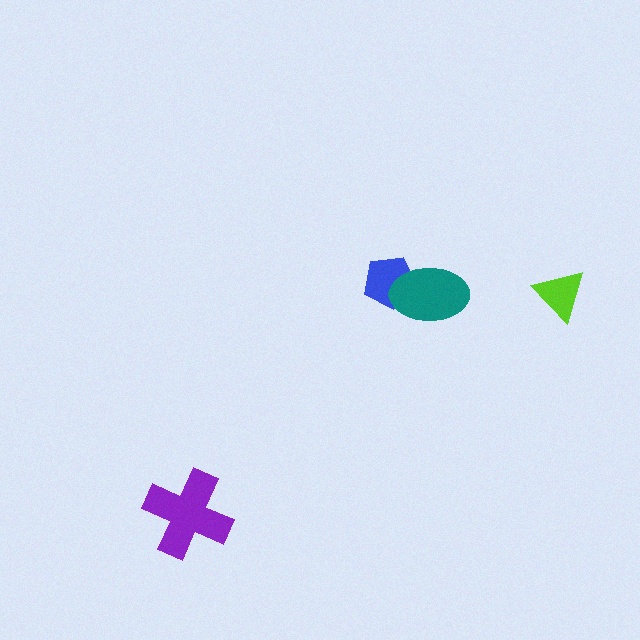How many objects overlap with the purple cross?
0 objects overlap with the purple cross.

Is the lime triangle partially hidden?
No, no other shape covers it.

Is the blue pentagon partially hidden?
Yes, it is partially covered by another shape.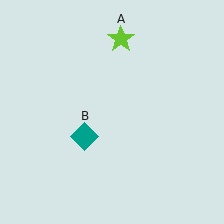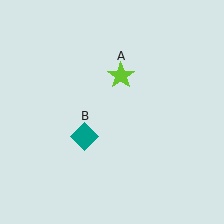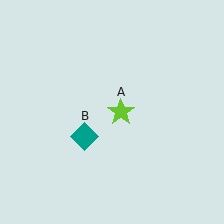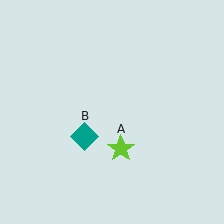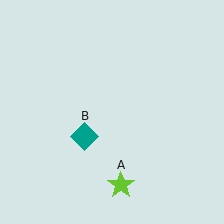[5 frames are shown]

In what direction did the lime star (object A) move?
The lime star (object A) moved down.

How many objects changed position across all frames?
1 object changed position: lime star (object A).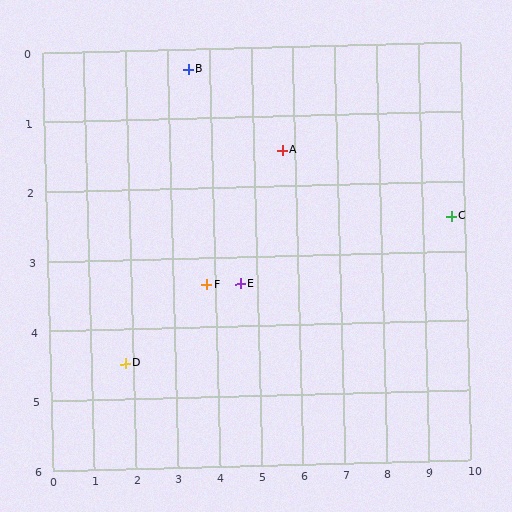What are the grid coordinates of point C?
Point C is at approximately (9.7, 2.5).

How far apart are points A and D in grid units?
Points A and D are about 4.9 grid units apart.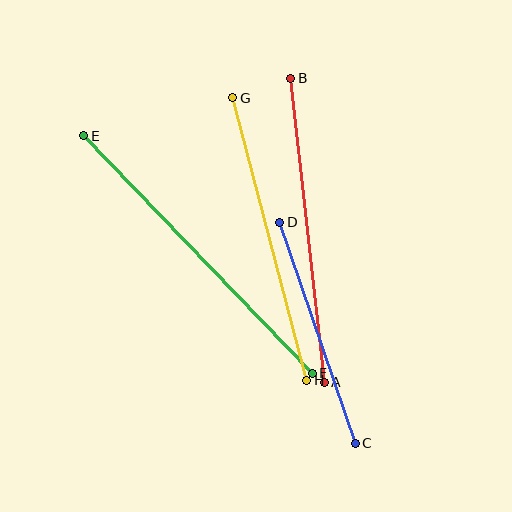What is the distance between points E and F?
The distance is approximately 329 pixels.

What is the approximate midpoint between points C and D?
The midpoint is at approximately (317, 333) pixels.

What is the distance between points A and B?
The distance is approximately 306 pixels.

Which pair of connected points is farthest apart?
Points E and F are farthest apart.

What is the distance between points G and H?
The distance is approximately 292 pixels.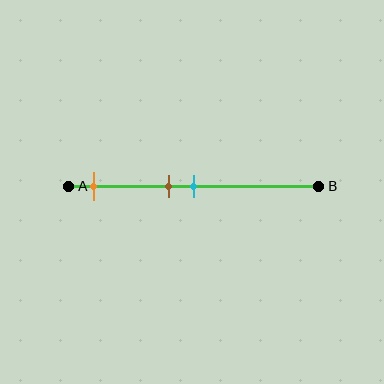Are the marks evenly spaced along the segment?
No, the marks are not evenly spaced.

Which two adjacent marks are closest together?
The brown and cyan marks are the closest adjacent pair.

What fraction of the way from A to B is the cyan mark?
The cyan mark is approximately 50% (0.5) of the way from A to B.